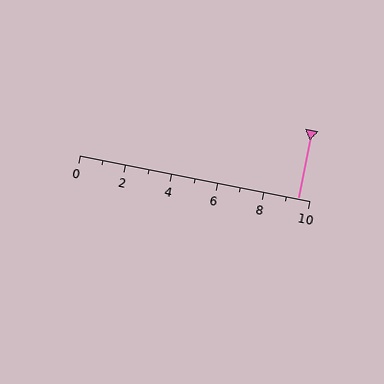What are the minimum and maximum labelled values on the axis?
The axis runs from 0 to 10.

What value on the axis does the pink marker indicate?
The marker indicates approximately 9.5.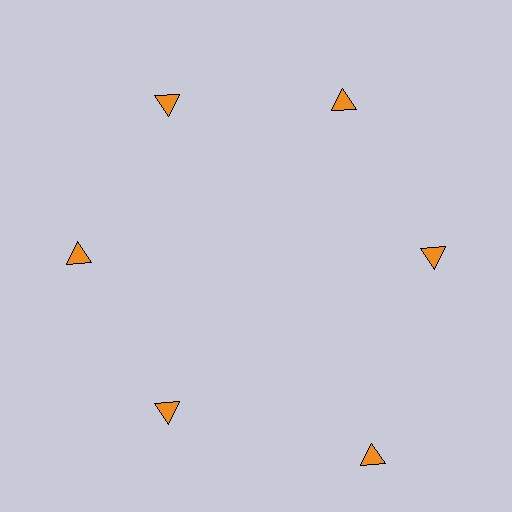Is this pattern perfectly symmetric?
No. The 6 orange triangles are arranged in a ring, but one element near the 5 o'clock position is pushed outward from the center, breaking the 6-fold rotational symmetry.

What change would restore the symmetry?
The symmetry would be restored by moving it inward, back onto the ring so that all 6 triangles sit at equal angles and equal distance from the center.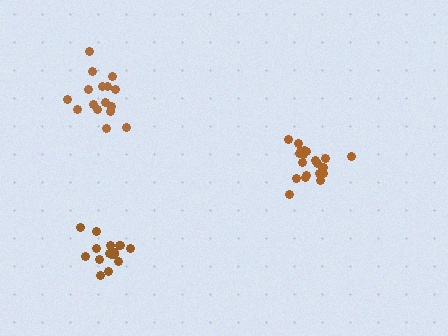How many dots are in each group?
Group 1: 21 dots, Group 2: 16 dots, Group 3: 16 dots (53 total).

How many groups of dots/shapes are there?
There are 3 groups.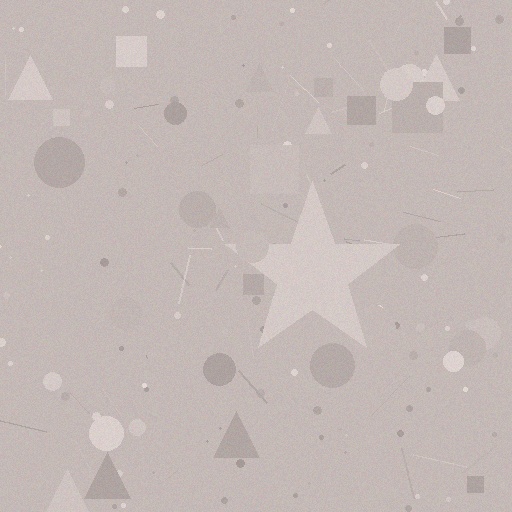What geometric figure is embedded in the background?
A star is embedded in the background.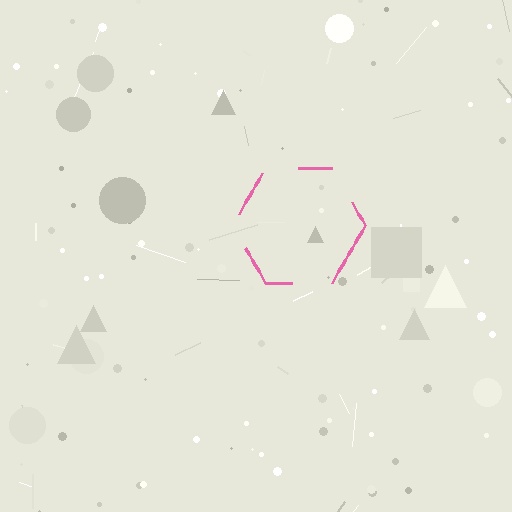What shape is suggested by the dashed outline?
The dashed outline suggests a hexagon.